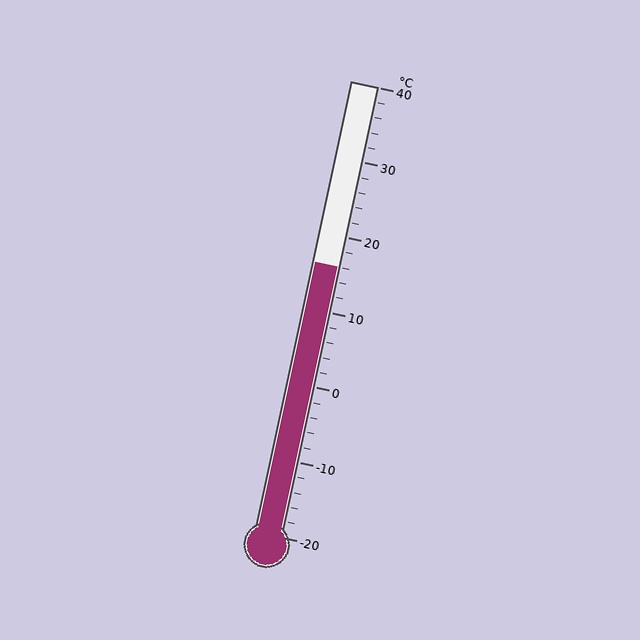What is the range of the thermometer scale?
The thermometer scale ranges from -20°C to 40°C.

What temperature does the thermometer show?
The thermometer shows approximately 16°C.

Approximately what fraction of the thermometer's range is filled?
The thermometer is filled to approximately 60% of its range.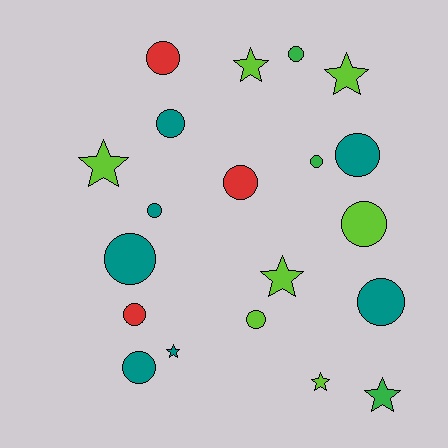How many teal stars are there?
There is 1 teal star.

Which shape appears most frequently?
Circle, with 13 objects.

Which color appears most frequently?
Lime, with 7 objects.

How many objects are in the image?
There are 20 objects.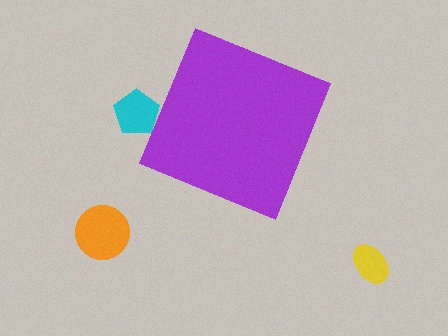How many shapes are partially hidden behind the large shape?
1 shape is partially hidden.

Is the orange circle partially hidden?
No, the orange circle is fully visible.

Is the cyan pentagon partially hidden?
Yes, the cyan pentagon is partially hidden behind the purple diamond.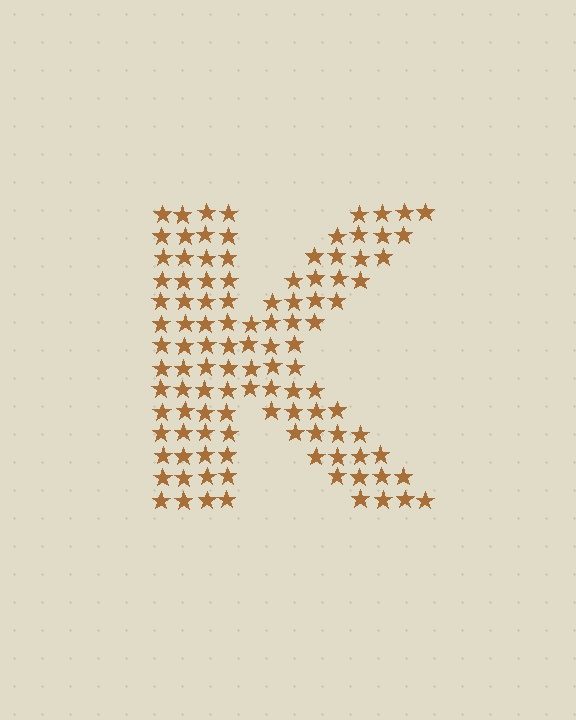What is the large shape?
The large shape is the letter K.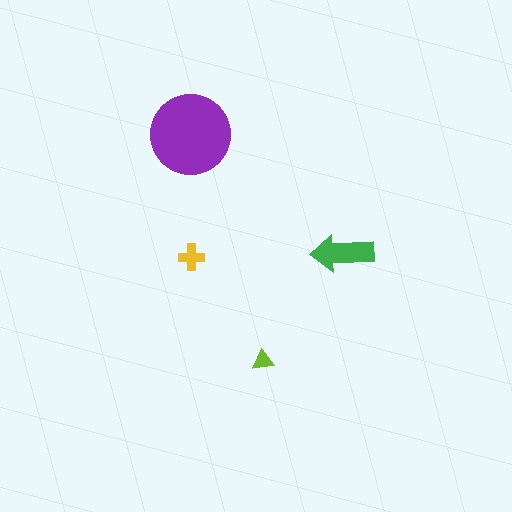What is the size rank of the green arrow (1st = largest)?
2nd.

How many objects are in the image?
There are 4 objects in the image.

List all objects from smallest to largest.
The lime triangle, the yellow cross, the green arrow, the purple circle.